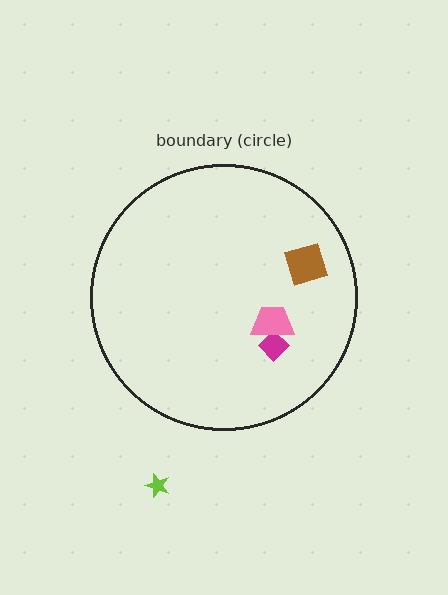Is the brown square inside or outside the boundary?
Inside.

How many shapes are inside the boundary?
3 inside, 1 outside.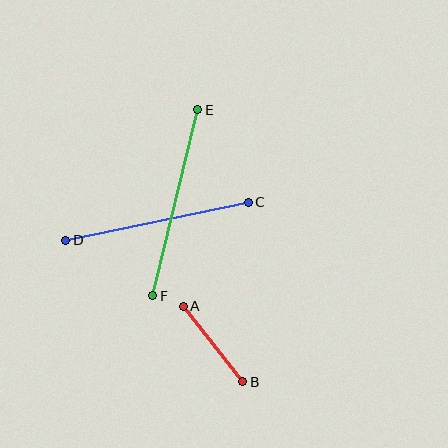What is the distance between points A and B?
The distance is approximately 96 pixels.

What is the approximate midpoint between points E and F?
The midpoint is at approximately (175, 203) pixels.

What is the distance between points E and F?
The distance is approximately 192 pixels.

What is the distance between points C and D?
The distance is approximately 186 pixels.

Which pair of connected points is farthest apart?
Points E and F are farthest apart.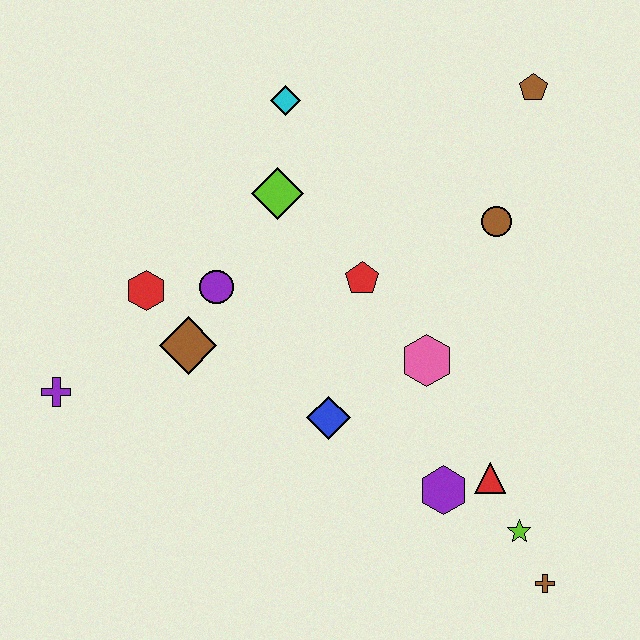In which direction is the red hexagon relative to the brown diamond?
The red hexagon is above the brown diamond.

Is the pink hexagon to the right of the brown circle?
No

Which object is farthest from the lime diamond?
The brown cross is farthest from the lime diamond.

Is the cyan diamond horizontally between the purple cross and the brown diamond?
No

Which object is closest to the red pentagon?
The pink hexagon is closest to the red pentagon.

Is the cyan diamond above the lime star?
Yes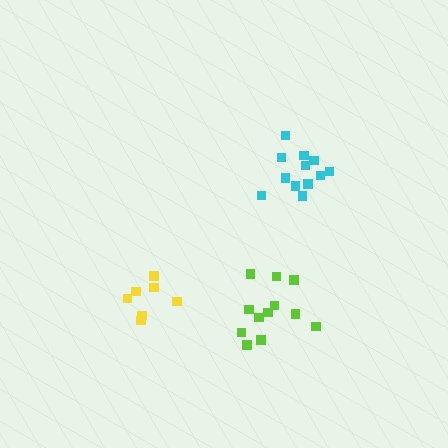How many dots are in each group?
Group 1: 7 dots, Group 2: 12 dots, Group 3: 12 dots (31 total).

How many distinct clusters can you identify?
There are 3 distinct clusters.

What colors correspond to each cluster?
The clusters are colored: yellow, lime, cyan.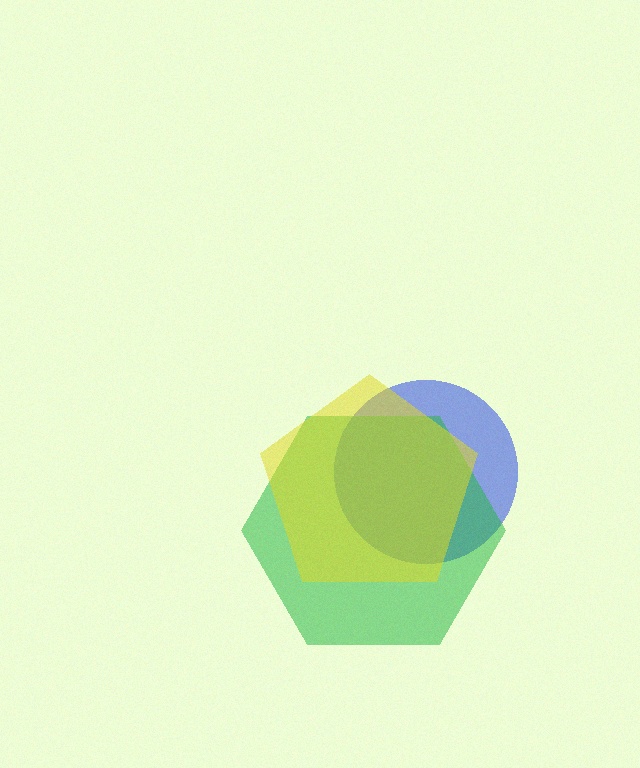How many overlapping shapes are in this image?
There are 3 overlapping shapes in the image.